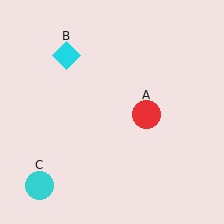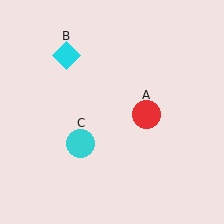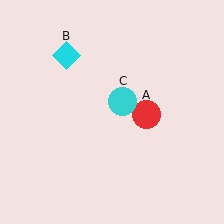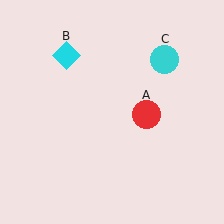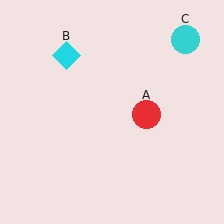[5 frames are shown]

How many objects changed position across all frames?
1 object changed position: cyan circle (object C).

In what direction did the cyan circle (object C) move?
The cyan circle (object C) moved up and to the right.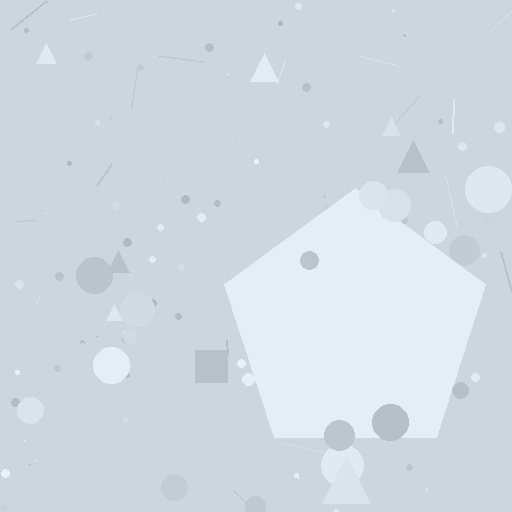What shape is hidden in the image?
A pentagon is hidden in the image.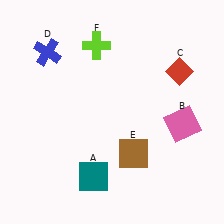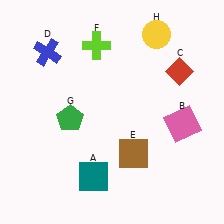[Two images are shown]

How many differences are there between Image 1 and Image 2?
There are 2 differences between the two images.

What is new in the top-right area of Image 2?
A yellow circle (H) was added in the top-right area of Image 2.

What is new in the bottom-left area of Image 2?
A green pentagon (G) was added in the bottom-left area of Image 2.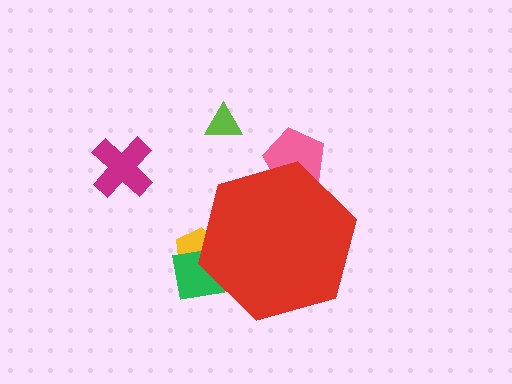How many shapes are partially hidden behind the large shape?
3 shapes are partially hidden.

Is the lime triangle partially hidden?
No, the lime triangle is fully visible.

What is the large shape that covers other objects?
A red hexagon.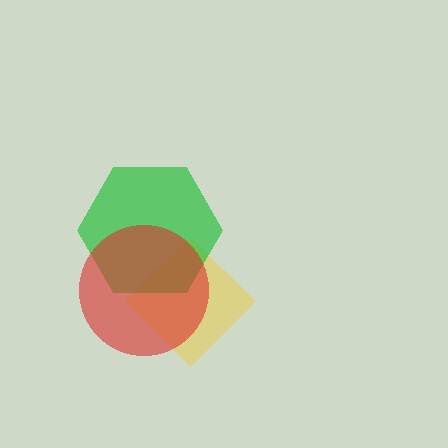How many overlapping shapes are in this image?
There are 3 overlapping shapes in the image.